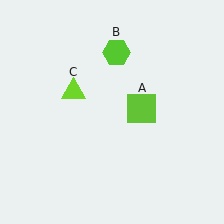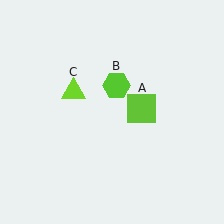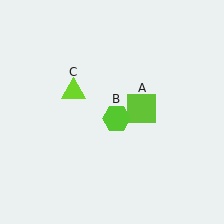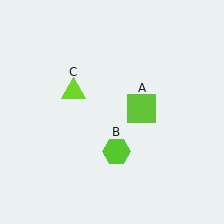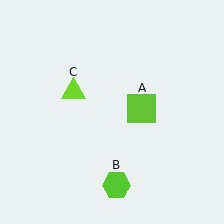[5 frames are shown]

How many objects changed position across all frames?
1 object changed position: lime hexagon (object B).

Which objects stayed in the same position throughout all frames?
Lime square (object A) and lime triangle (object C) remained stationary.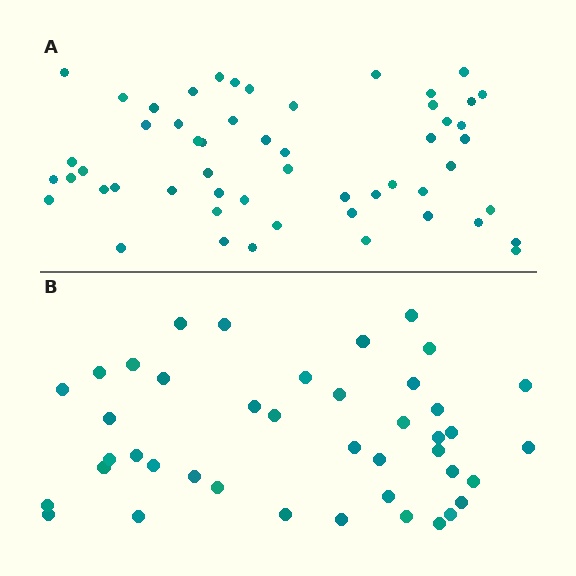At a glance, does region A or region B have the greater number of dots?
Region A (the top region) has more dots.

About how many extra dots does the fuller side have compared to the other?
Region A has roughly 12 or so more dots than region B.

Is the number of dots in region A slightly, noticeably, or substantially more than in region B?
Region A has noticeably more, but not dramatically so. The ratio is roughly 1.3 to 1.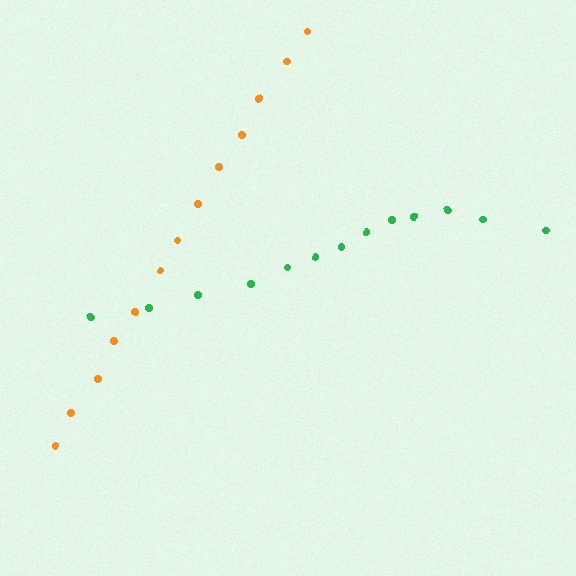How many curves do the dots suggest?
There are 2 distinct paths.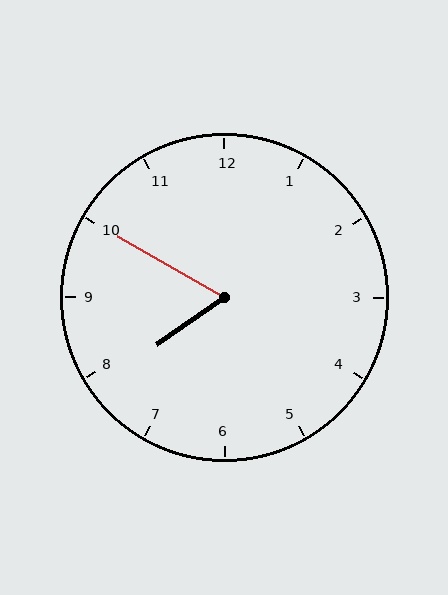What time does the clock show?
7:50.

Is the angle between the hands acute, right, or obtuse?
It is acute.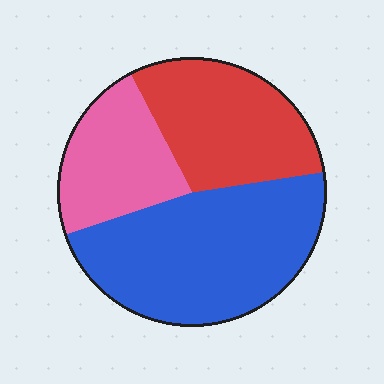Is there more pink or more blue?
Blue.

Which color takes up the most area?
Blue, at roughly 45%.